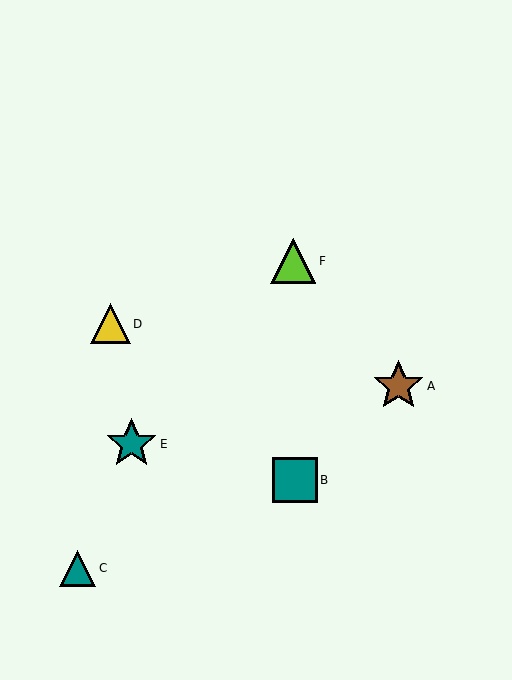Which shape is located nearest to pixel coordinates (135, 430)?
The teal star (labeled E) at (131, 444) is nearest to that location.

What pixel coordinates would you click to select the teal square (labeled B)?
Click at (295, 480) to select the teal square B.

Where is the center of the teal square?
The center of the teal square is at (295, 480).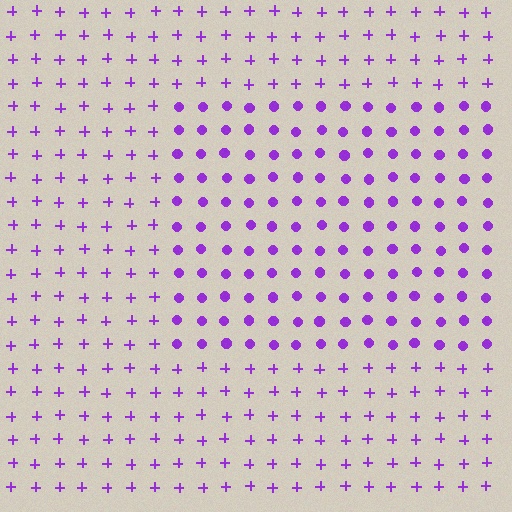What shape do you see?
I see a rectangle.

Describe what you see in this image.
The image is filled with small purple elements arranged in a uniform grid. A rectangle-shaped region contains circles, while the surrounding area contains plus signs. The boundary is defined purely by the change in element shape.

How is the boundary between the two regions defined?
The boundary is defined by a change in element shape: circles inside vs. plus signs outside. All elements share the same color and spacing.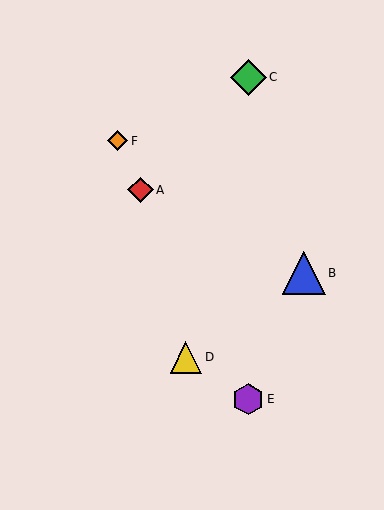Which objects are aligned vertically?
Objects C, E are aligned vertically.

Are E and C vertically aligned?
Yes, both are at x≈248.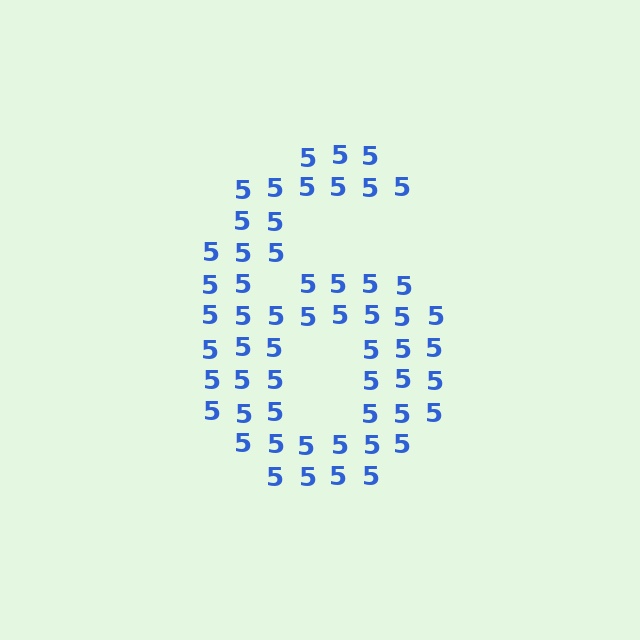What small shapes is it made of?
It is made of small digit 5's.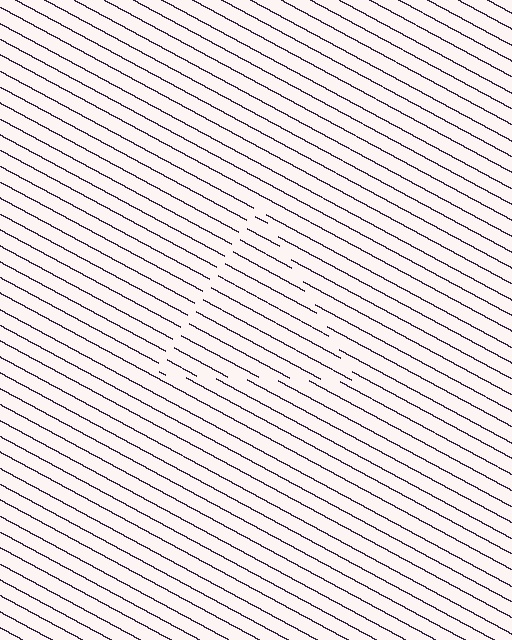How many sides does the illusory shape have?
3 sides — the line-ends trace a triangle.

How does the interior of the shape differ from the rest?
The interior of the shape contains the same grating, shifted by half a period — the contour is defined by the phase discontinuity where line-ends from the inner and outer gratings abut.